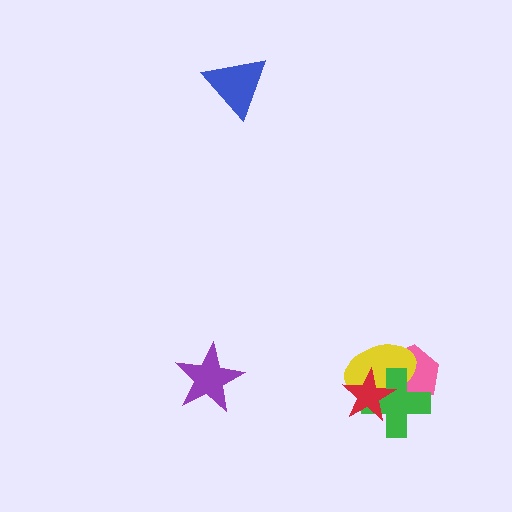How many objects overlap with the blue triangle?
0 objects overlap with the blue triangle.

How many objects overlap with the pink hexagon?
3 objects overlap with the pink hexagon.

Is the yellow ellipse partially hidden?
Yes, it is partially covered by another shape.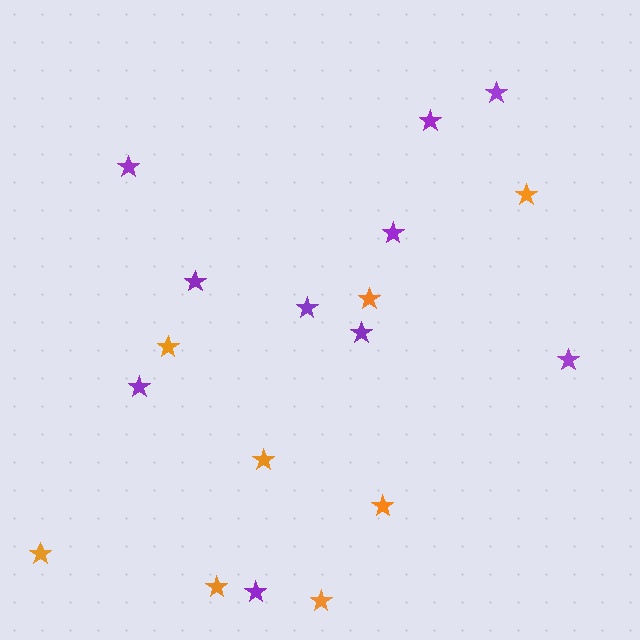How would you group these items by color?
There are 2 groups: one group of purple stars (10) and one group of orange stars (8).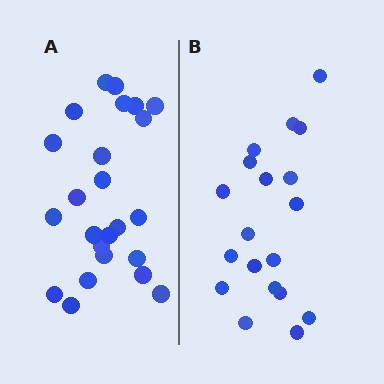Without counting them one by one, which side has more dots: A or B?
Region A (the left region) has more dots.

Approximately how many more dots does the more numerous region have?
Region A has about 5 more dots than region B.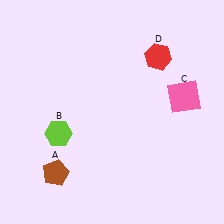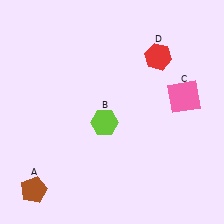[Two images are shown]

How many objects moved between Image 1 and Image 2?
2 objects moved between the two images.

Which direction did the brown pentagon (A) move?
The brown pentagon (A) moved left.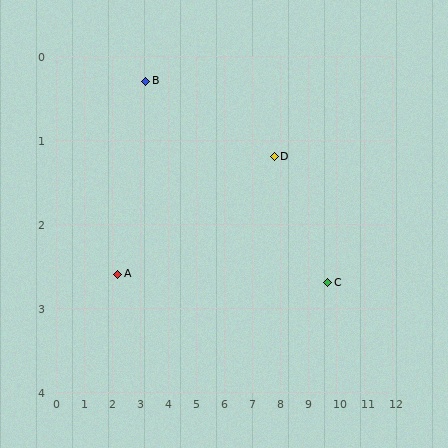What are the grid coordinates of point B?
Point B is at approximately (3.2, 0.3).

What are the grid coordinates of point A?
Point A is at approximately (2.2, 2.6).